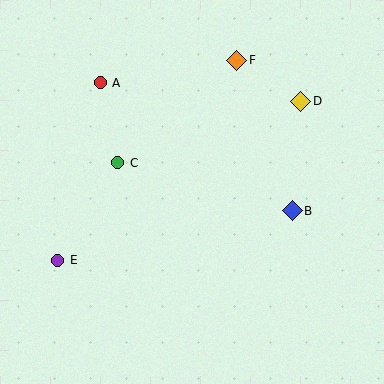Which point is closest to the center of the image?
Point C at (118, 163) is closest to the center.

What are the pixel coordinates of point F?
Point F is at (237, 60).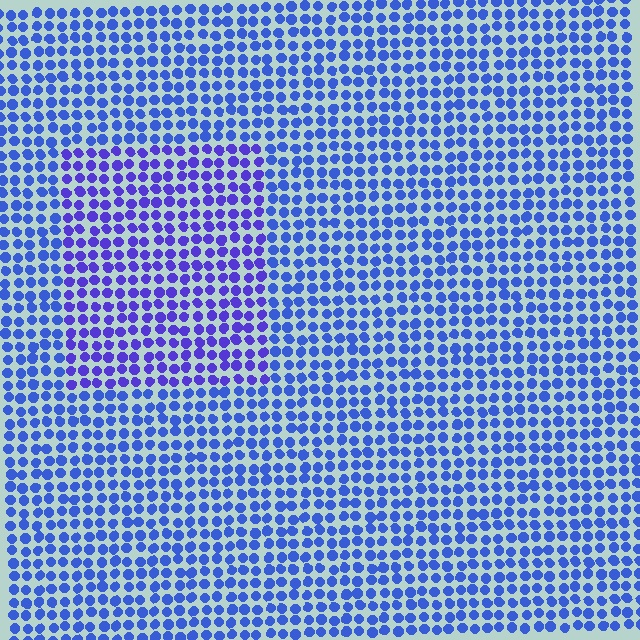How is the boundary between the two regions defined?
The boundary is defined purely by a slight shift in hue (about 25 degrees). Spacing, size, and orientation are identical on both sides.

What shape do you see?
I see a rectangle.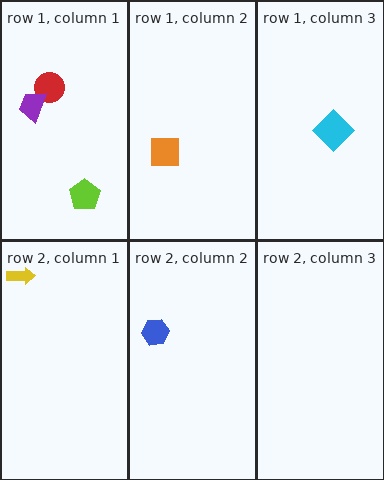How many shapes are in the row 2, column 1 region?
1.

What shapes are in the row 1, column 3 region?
The cyan diamond.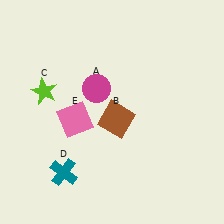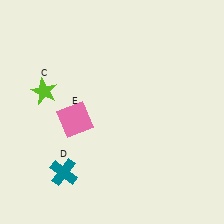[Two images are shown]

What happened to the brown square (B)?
The brown square (B) was removed in Image 2. It was in the bottom-right area of Image 1.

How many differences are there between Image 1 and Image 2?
There are 2 differences between the two images.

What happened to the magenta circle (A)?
The magenta circle (A) was removed in Image 2. It was in the top-left area of Image 1.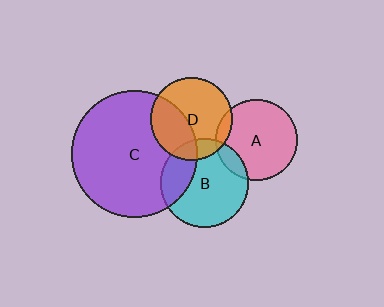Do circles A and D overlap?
Yes.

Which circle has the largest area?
Circle C (purple).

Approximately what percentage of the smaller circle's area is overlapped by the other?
Approximately 10%.